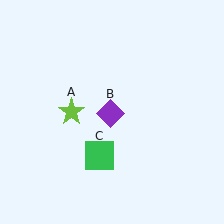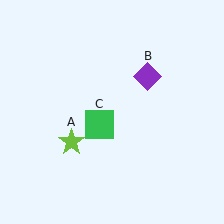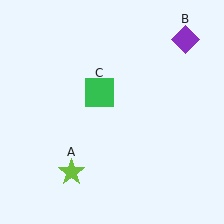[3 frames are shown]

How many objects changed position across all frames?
3 objects changed position: lime star (object A), purple diamond (object B), green square (object C).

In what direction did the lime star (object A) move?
The lime star (object A) moved down.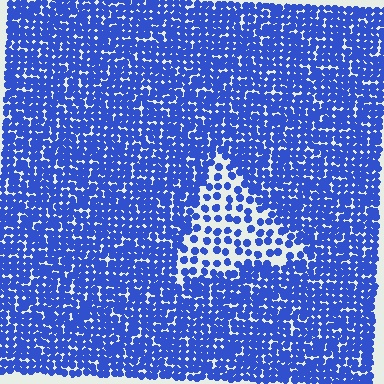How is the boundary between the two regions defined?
The boundary is defined by a change in element density (approximately 2.4x ratio). All elements are the same color, size, and shape.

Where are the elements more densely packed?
The elements are more densely packed outside the triangle boundary.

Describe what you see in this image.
The image contains small blue elements arranged at two different densities. A triangle-shaped region is visible where the elements are less densely packed than the surrounding area.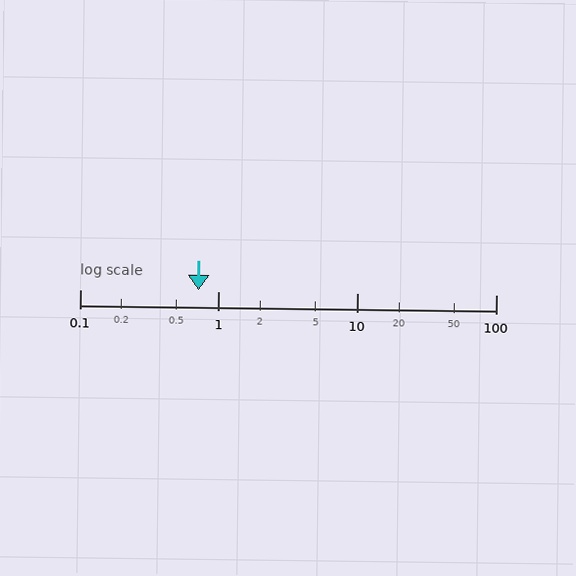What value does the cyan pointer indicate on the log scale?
The pointer indicates approximately 0.71.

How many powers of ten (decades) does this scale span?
The scale spans 3 decades, from 0.1 to 100.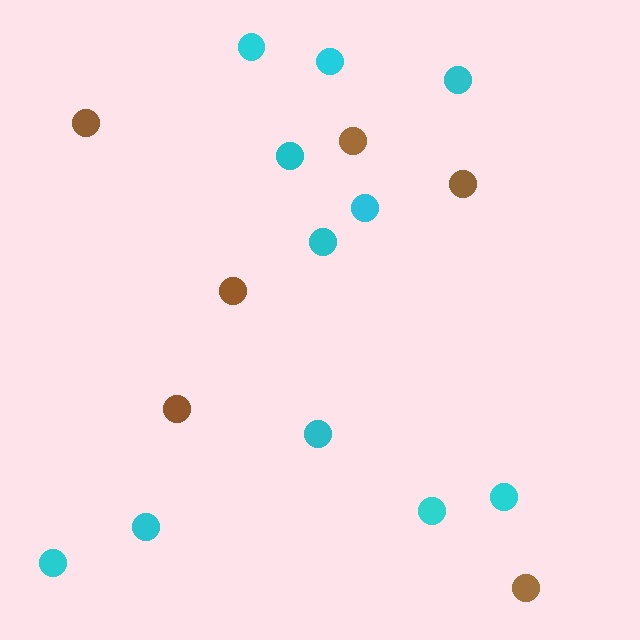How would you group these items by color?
There are 2 groups: one group of brown circles (6) and one group of cyan circles (11).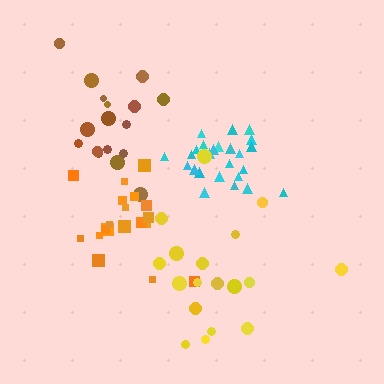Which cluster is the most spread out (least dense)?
Yellow.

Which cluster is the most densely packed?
Cyan.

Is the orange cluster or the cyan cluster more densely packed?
Cyan.